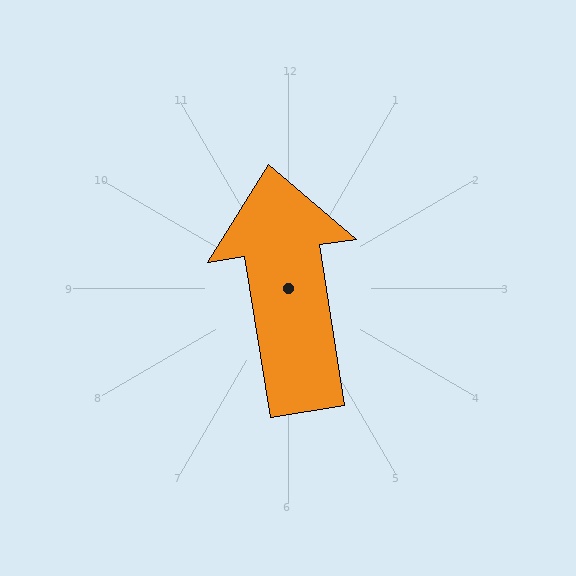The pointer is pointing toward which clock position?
Roughly 12 o'clock.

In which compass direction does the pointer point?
North.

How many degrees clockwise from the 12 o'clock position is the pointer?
Approximately 351 degrees.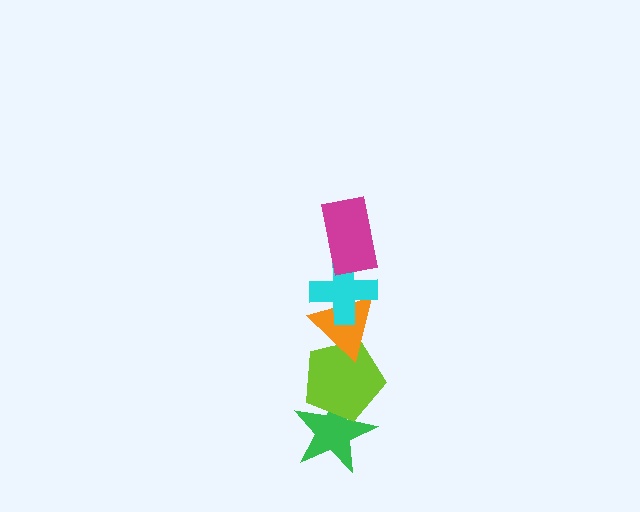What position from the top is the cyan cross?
The cyan cross is 2nd from the top.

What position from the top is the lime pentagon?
The lime pentagon is 4th from the top.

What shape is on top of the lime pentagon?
The orange triangle is on top of the lime pentagon.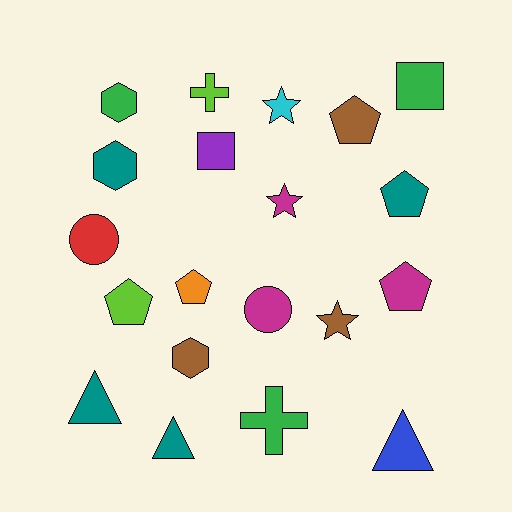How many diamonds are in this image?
There are no diamonds.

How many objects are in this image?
There are 20 objects.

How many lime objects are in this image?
There are 2 lime objects.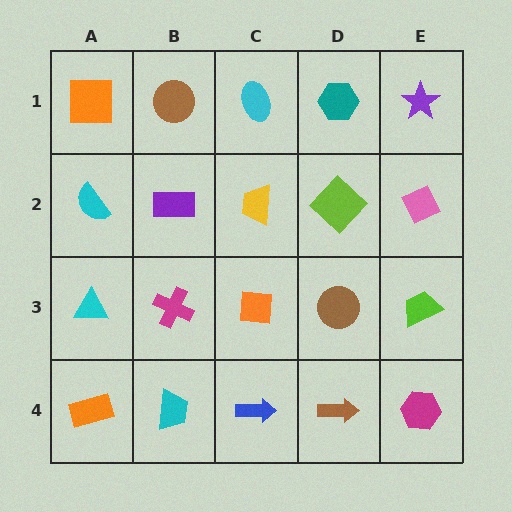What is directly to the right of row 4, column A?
A cyan trapezoid.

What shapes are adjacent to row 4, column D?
A brown circle (row 3, column D), a blue arrow (row 4, column C), a magenta hexagon (row 4, column E).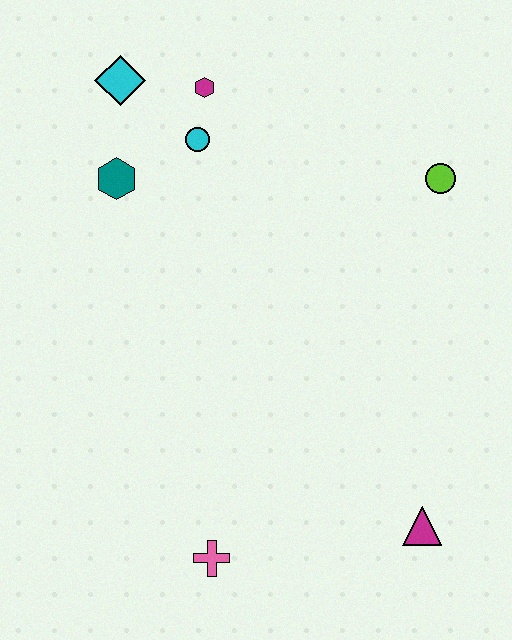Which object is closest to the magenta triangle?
The pink cross is closest to the magenta triangle.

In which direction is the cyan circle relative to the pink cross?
The cyan circle is above the pink cross.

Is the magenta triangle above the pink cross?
Yes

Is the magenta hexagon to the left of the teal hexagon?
No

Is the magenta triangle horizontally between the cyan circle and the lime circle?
Yes